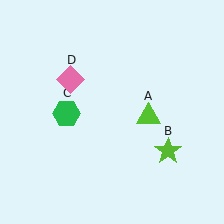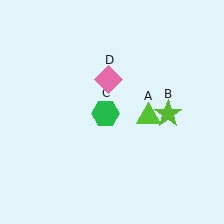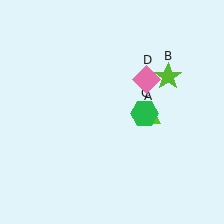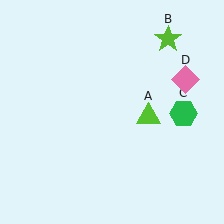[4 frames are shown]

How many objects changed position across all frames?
3 objects changed position: lime star (object B), green hexagon (object C), pink diamond (object D).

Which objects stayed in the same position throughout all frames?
Lime triangle (object A) remained stationary.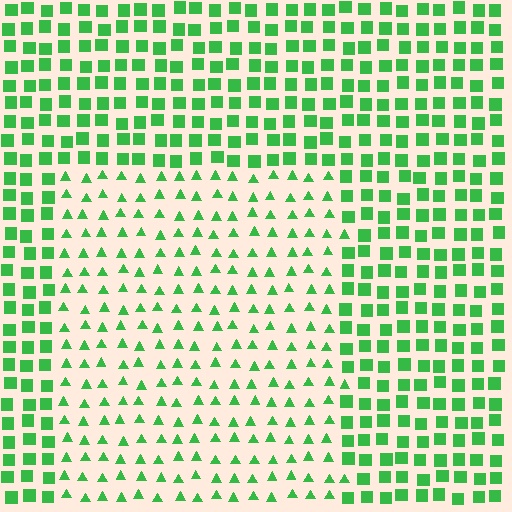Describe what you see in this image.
The image is filled with small green elements arranged in a uniform grid. A rectangle-shaped region contains triangles, while the surrounding area contains squares. The boundary is defined purely by the change in element shape.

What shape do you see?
I see a rectangle.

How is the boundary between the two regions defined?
The boundary is defined by a change in element shape: triangles inside vs. squares outside. All elements share the same color and spacing.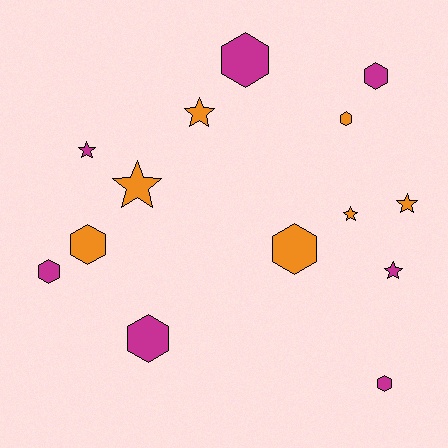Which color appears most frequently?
Orange, with 7 objects.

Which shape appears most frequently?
Hexagon, with 8 objects.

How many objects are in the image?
There are 14 objects.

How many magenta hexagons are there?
There are 5 magenta hexagons.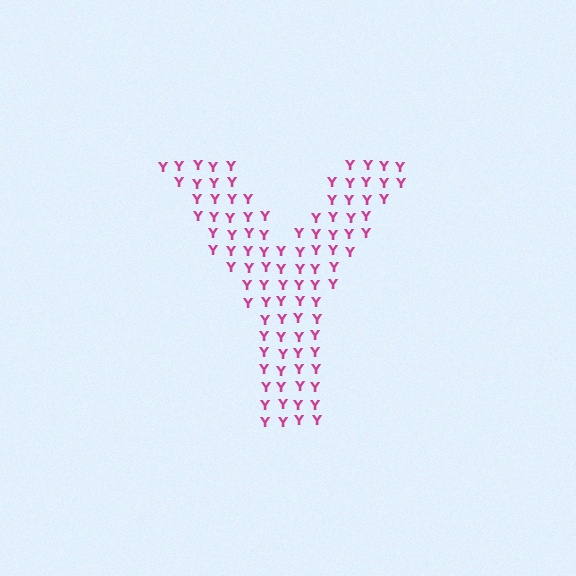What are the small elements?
The small elements are letter Y's.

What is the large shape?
The large shape is the letter Y.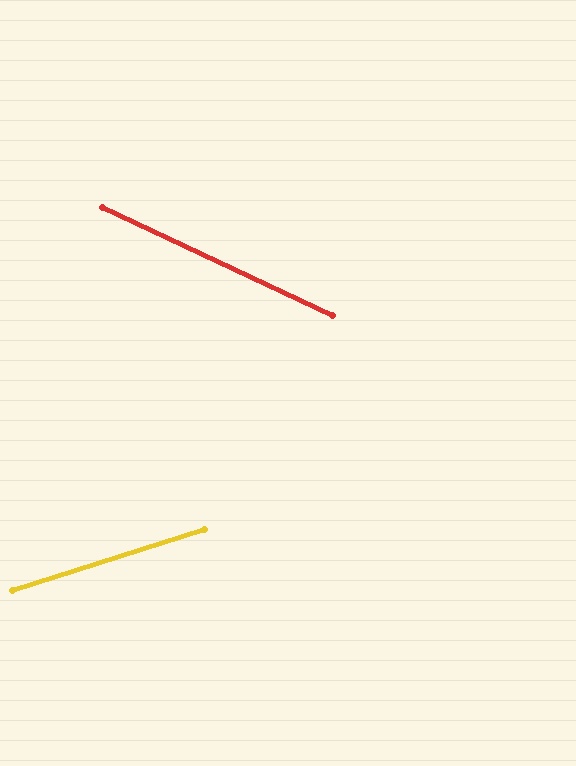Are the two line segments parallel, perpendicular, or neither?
Neither parallel nor perpendicular — they differ by about 43°.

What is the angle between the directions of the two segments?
Approximately 43 degrees.